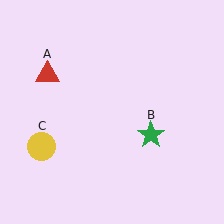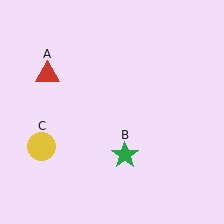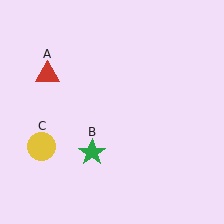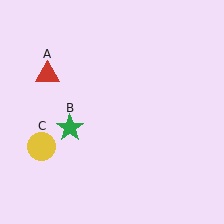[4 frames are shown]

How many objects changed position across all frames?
1 object changed position: green star (object B).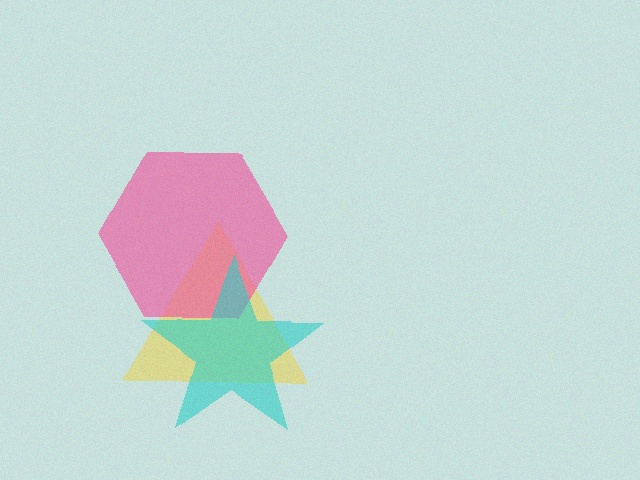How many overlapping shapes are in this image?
There are 3 overlapping shapes in the image.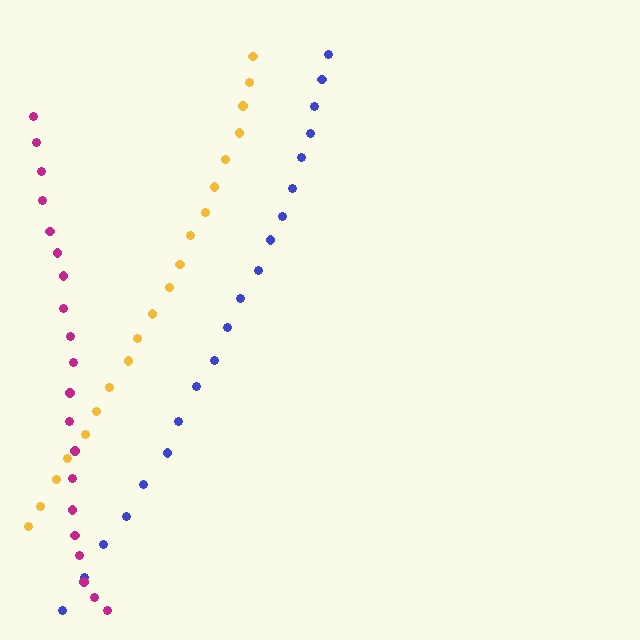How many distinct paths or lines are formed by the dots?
There are 3 distinct paths.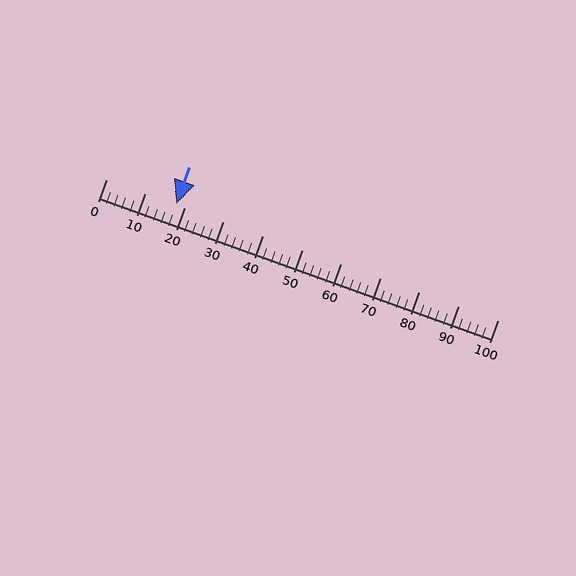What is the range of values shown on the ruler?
The ruler shows values from 0 to 100.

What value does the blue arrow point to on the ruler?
The blue arrow points to approximately 18.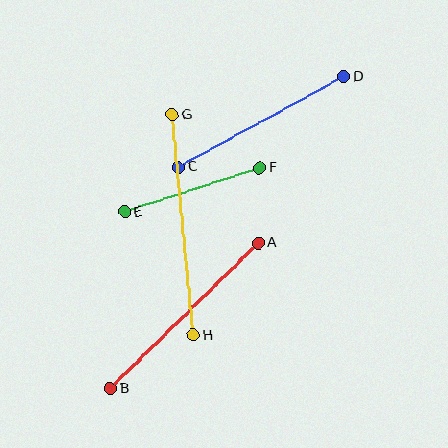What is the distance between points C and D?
The distance is approximately 189 pixels.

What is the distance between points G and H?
The distance is approximately 221 pixels.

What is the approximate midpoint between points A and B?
The midpoint is at approximately (184, 316) pixels.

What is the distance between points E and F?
The distance is approximately 142 pixels.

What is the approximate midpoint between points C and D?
The midpoint is at approximately (261, 122) pixels.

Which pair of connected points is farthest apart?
Points G and H are farthest apart.